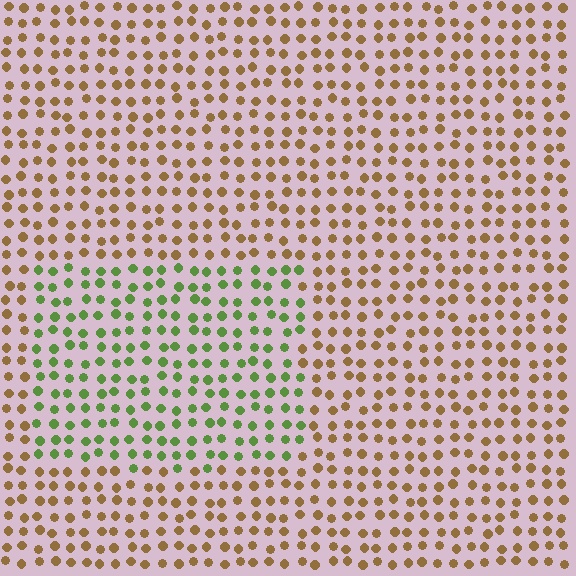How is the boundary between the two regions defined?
The boundary is defined purely by a slight shift in hue (about 66 degrees). Spacing, size, and orientation are identical on both sides.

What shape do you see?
I see a rectangle.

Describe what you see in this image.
The image is filled with small brown elements in a uniform arrangement. A rectangle-shaped region is visible where the elements are tinted to a slightly different hue, forming a subtle color boundary.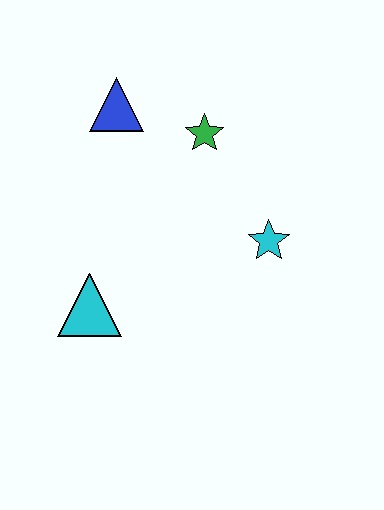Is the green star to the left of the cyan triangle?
No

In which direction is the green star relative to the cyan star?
The green star is above the cyan star.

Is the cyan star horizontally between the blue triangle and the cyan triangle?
No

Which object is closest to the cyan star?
The green star is closest to the cyan star.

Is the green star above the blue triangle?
No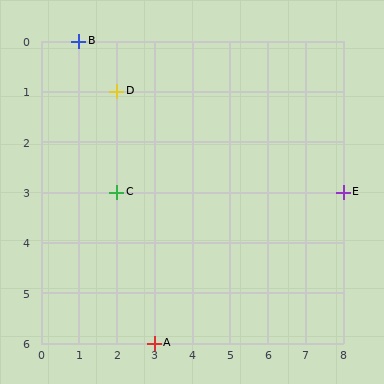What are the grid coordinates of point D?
Point D is at grid coordinates (2, 1).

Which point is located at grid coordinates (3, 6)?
Point A is at (3, 6).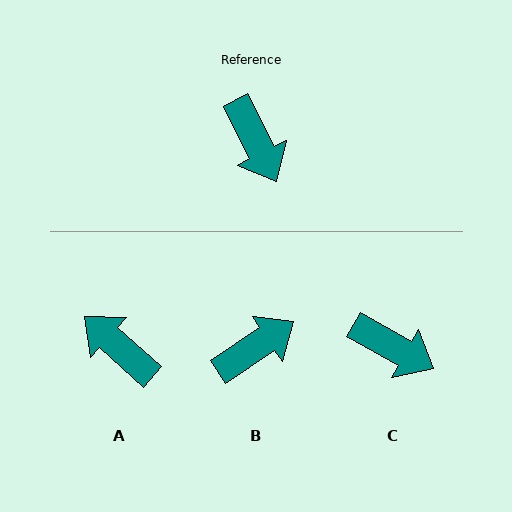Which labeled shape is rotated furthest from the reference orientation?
A, about 159 degrees away.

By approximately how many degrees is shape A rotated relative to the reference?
Approximately 159 degrees clockwise.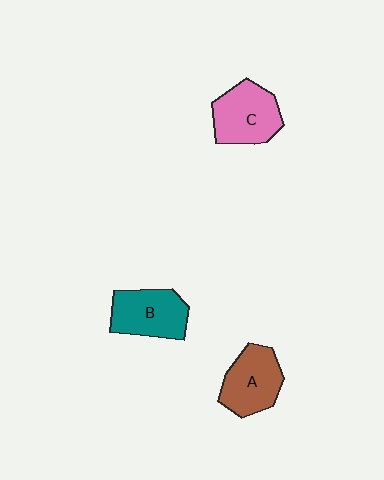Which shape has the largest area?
Shape C (pink).